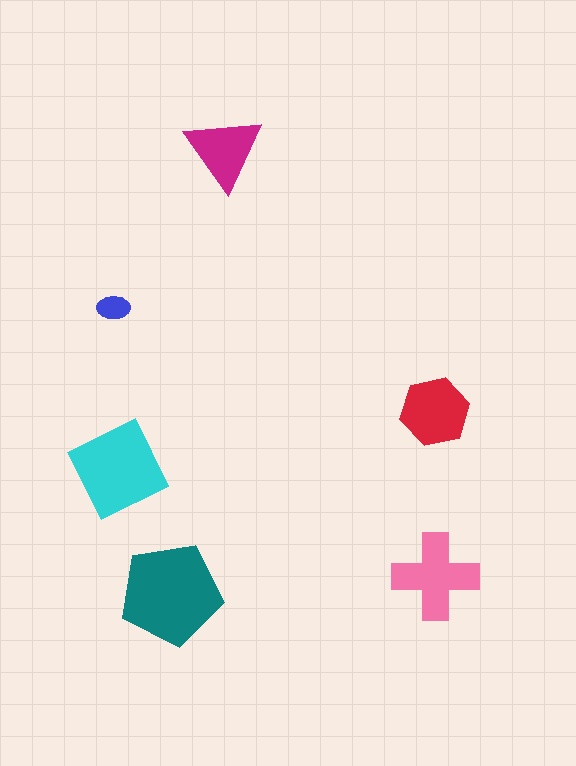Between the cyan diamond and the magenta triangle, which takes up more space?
The cyan diamond.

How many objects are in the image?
There are 6 objects in the image.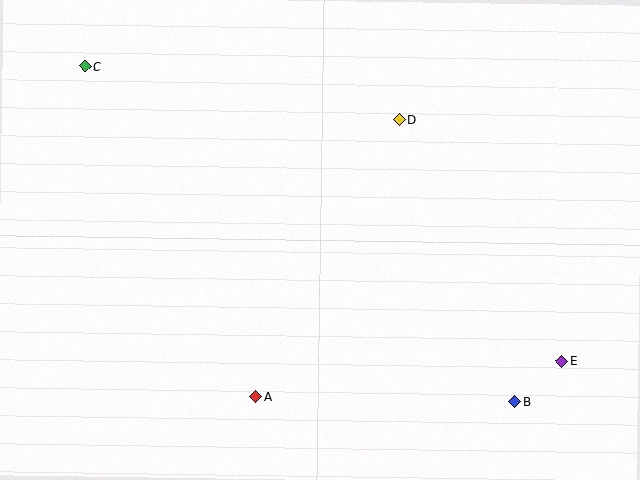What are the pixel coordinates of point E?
Point E is at (562, 361).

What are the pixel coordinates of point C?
Point C is at (85, 66).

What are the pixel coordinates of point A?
Point A is at (255, 397).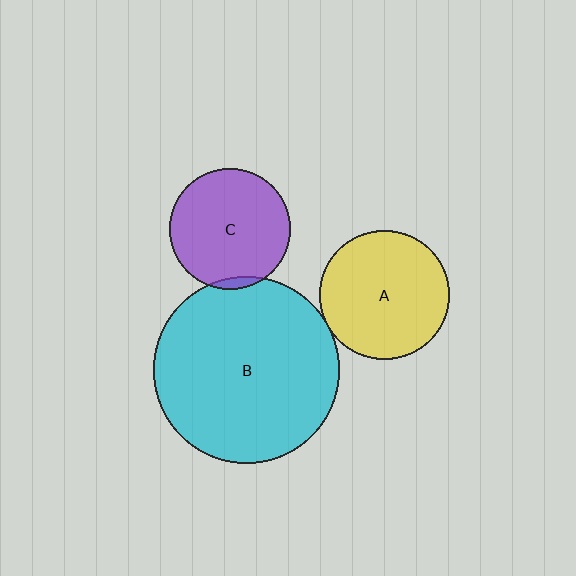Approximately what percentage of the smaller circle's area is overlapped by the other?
Approximately 5%.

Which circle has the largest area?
Circle B (cyan).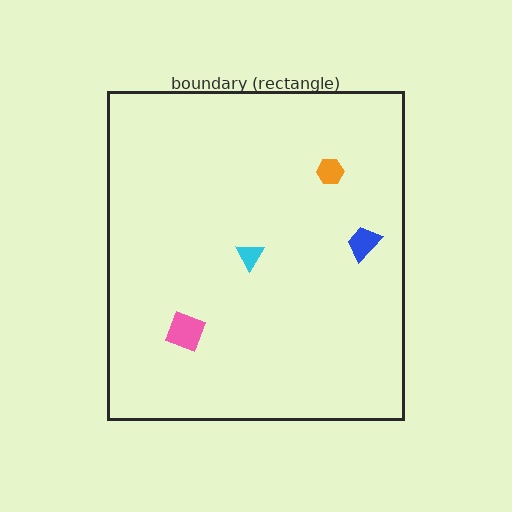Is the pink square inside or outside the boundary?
Inside.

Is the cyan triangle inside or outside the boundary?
Inside.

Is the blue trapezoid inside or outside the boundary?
Inside.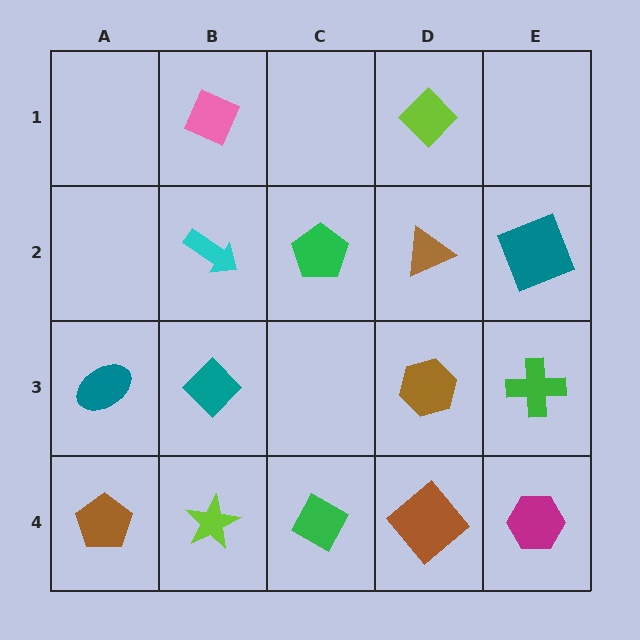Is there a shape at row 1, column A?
No, that cell is empty.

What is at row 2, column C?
A green pentagon.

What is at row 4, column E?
A magenta hexagon.